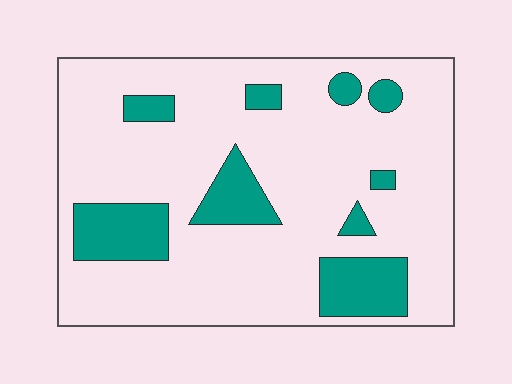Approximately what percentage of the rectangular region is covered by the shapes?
Approximately 20%.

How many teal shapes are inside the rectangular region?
9.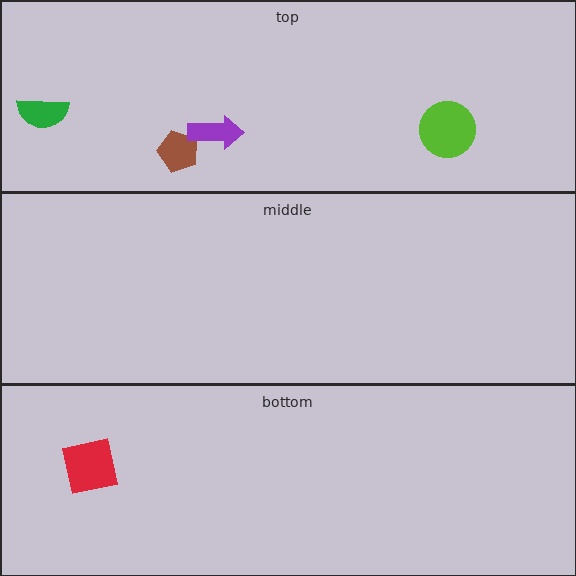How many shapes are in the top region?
4.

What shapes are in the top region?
The lime circle, the green semicircle, the brown pentagon, the purple arrow.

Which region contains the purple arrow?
The top region.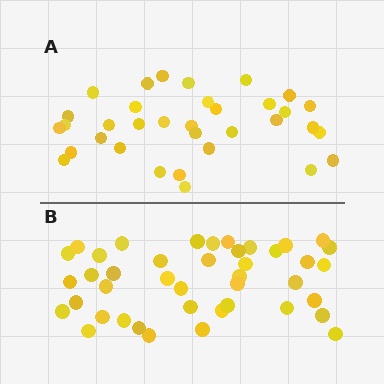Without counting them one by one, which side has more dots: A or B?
Region B (the bottom region) has more dots.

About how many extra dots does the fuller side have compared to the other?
Region B has roughly 8 or so more dots than region A.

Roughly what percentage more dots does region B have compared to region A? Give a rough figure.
About 25% more.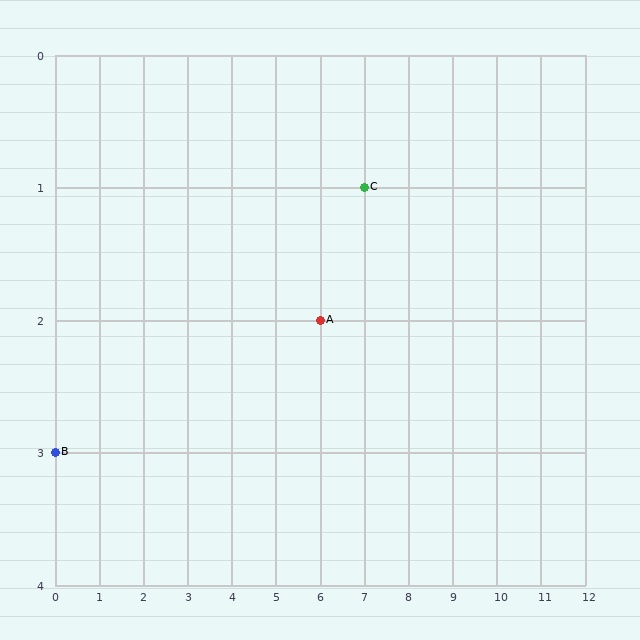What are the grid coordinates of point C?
Point C is at grid coordinates (7, 1).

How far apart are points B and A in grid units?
Points B and A are 6 columns and 1 row apart (about 6.1 grid units diagonally).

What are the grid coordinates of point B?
Point B is at grid coordinates (0, 3).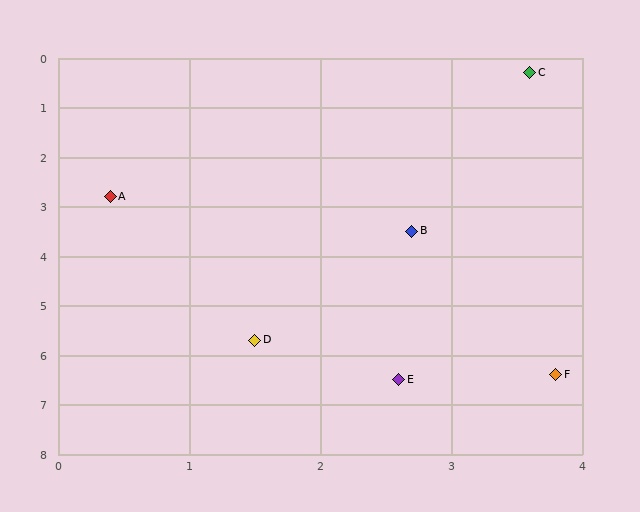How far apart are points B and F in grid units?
Points B and F are about 3.1 grid units apart.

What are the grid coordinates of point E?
Point E is at approximately (2.6, 6.5).